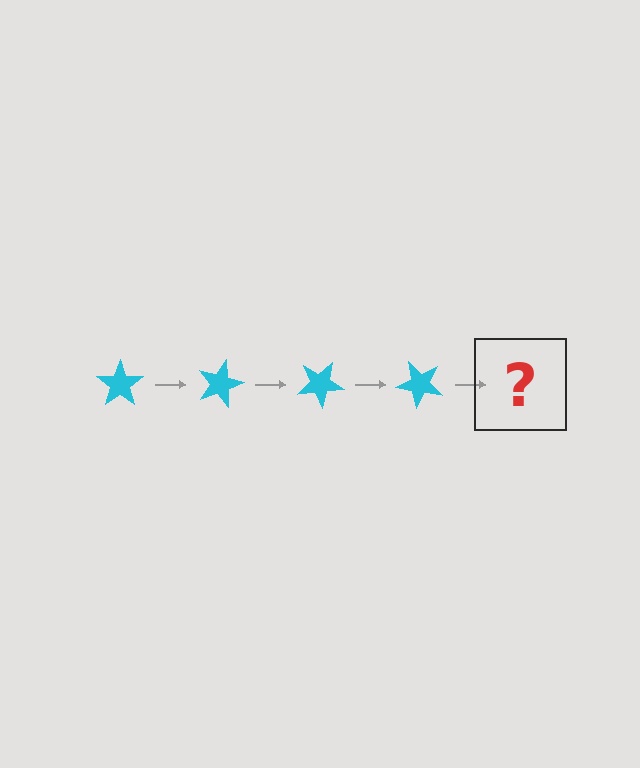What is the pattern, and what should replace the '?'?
The pattern is that the star rotates 15 degrees each step. The '?' should be a cyan star rotated 60 degrees.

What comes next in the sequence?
The next element should be a cyan star rotated 60 degrees.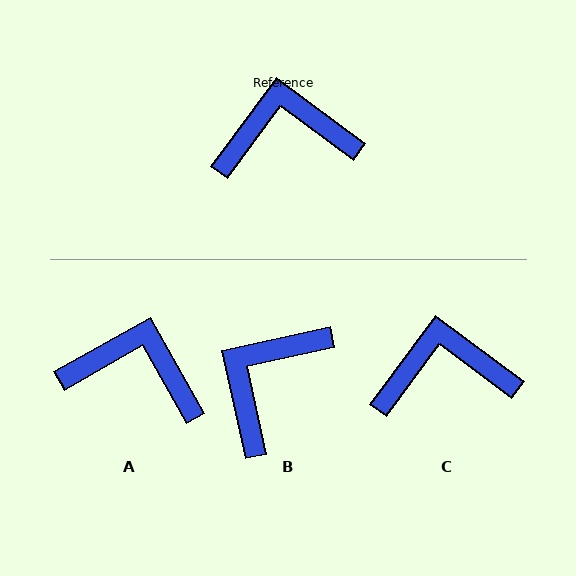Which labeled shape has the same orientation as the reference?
C.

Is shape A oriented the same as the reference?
No, it is off by about 24 degrees.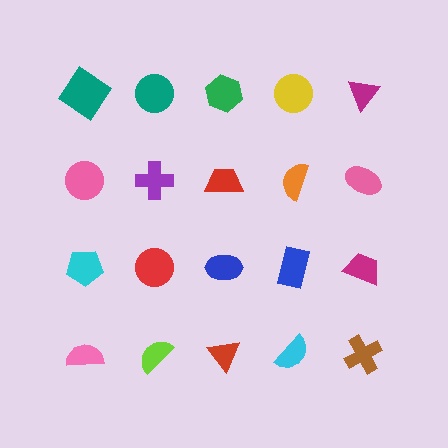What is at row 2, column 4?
An orange semicircle.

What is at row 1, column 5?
A magenta triangle.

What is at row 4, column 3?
A red triangle.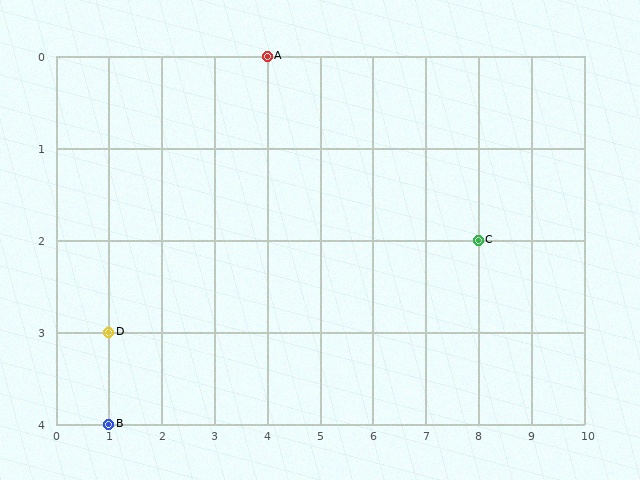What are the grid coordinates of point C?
Point C is at grid coordinates (8, 2).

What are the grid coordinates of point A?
Point A is at grid coordinates (4, 0).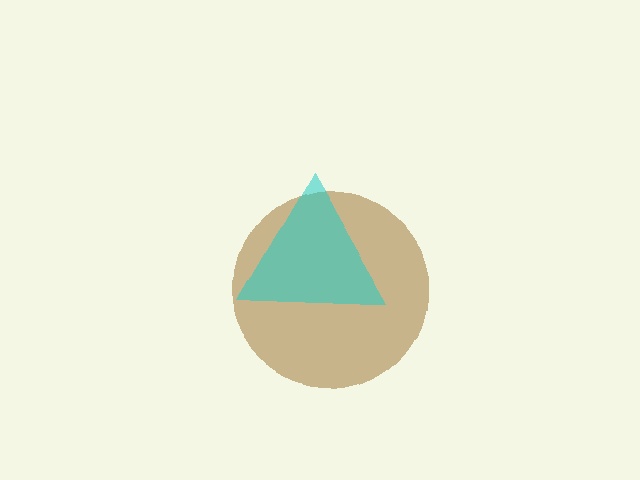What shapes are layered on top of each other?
The layered shapes are: a brown circle, a cyan triangle.